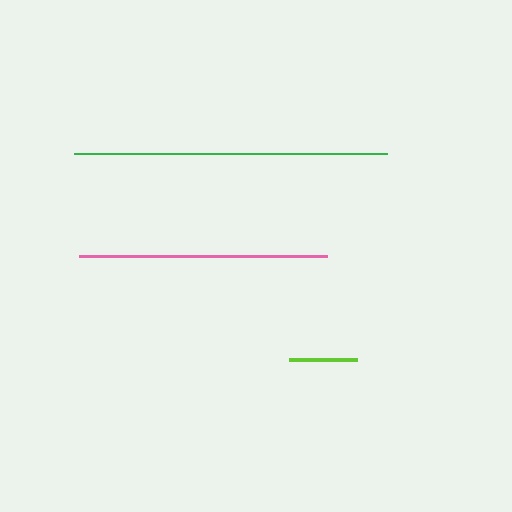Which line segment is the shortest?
The lime line is the shortest at approximately 68 pixels.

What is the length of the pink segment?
The pink segment is approximately 248 pixels long.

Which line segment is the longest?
The green line is the longest at approximately 313 pixels.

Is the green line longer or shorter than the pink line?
The green line is longer than the pink line.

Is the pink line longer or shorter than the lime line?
The pink line is longer than the lime line.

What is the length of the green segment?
The green segment is approximately 313 pixels long.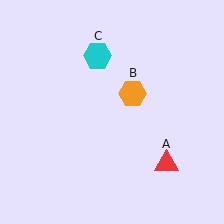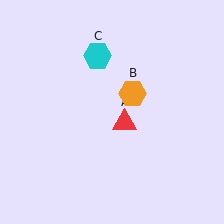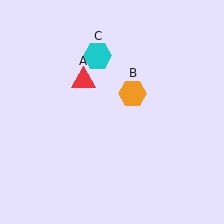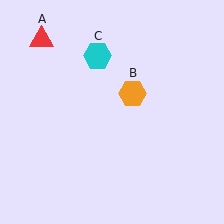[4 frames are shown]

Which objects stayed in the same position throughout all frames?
Orange hexagon (object B) and cyan hexagon (object C) remained stationary.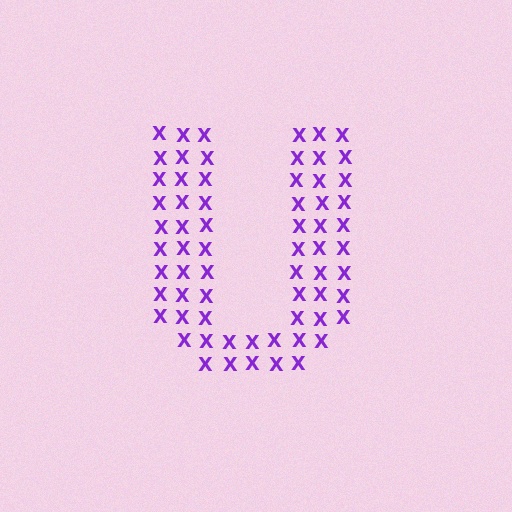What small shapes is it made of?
It is made of small letter X's.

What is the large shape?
The large shape is the letter U.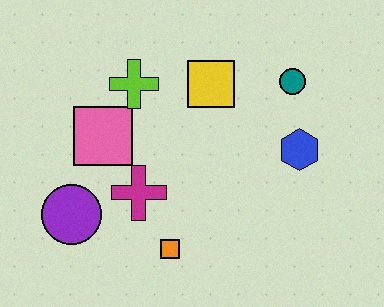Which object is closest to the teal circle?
The blue hexagon is closest to the teal circle.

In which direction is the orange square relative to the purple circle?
The orange square is to the right of the purple circle.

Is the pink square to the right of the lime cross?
No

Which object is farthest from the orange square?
The teal circle is farthest from the orange square.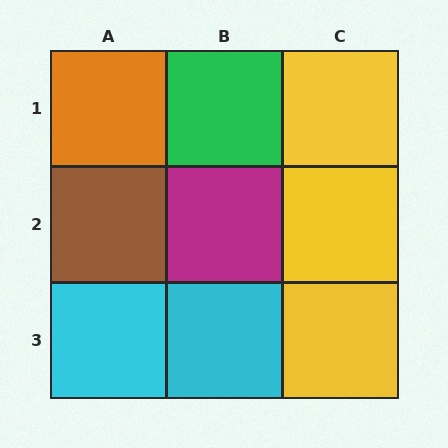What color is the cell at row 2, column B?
Magenta.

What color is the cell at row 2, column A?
Brown.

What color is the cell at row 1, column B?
Green.